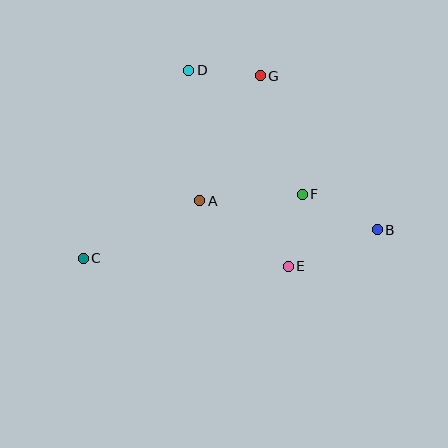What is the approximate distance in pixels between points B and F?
The distance between B and F is approximately 83 pixels.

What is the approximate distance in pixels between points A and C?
The distance between A and C is approximately 130 pixels.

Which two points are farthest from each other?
Points B and C are farthest from each other.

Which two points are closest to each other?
Points D and G are closest to each other.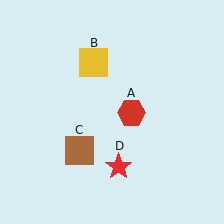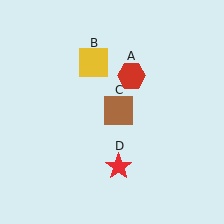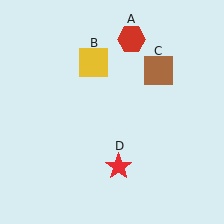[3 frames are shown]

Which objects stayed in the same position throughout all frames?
Yellow square (object B) and red star (object D) remained stationary.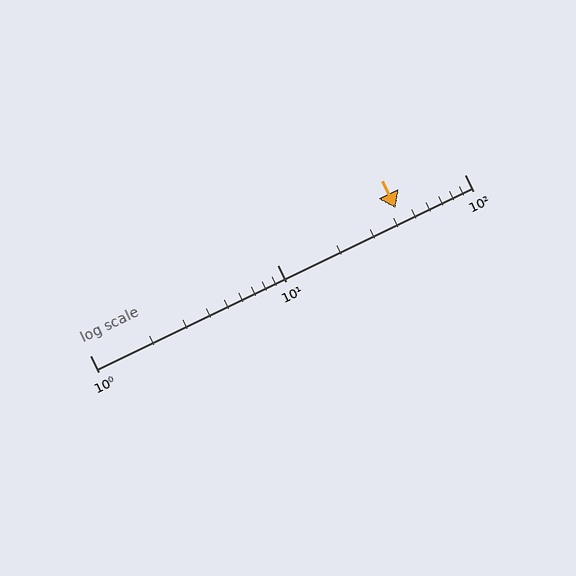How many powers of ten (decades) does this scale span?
The scale spans 2 decades, from 1 to 100.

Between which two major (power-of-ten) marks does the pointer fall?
The pointer is between 10 and 100.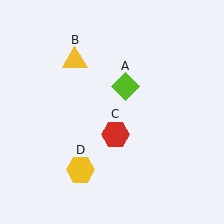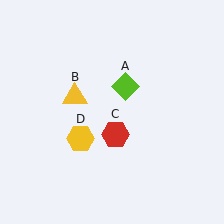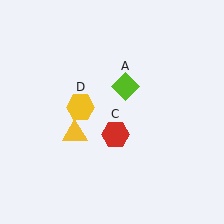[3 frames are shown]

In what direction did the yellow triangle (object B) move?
The yellow triangle (object B) moved down.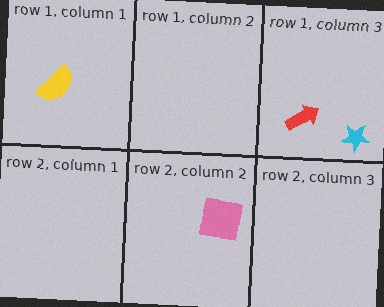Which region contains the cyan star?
The row 1, column 3 region.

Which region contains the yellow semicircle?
The row 1, column 1 region.